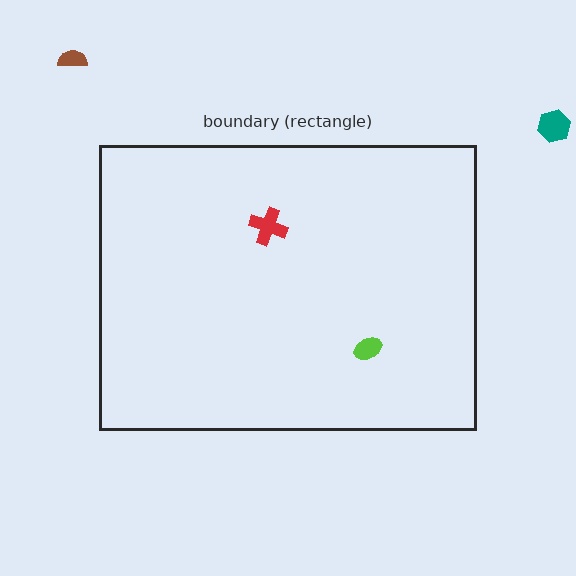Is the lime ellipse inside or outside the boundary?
Inside.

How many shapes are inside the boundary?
2 inside, 2 outside.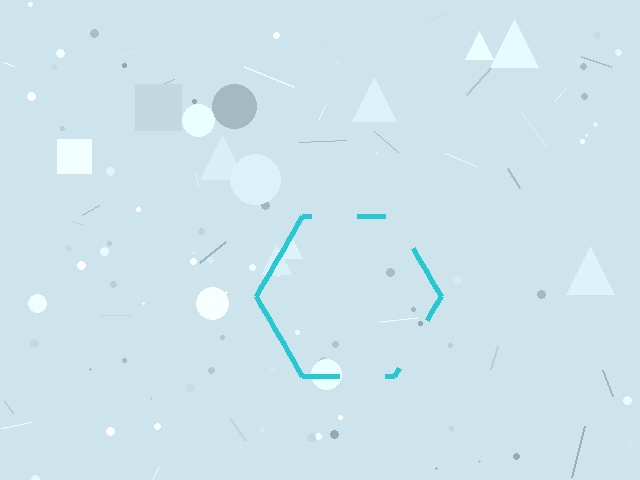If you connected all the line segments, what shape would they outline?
They would outline a hexagon.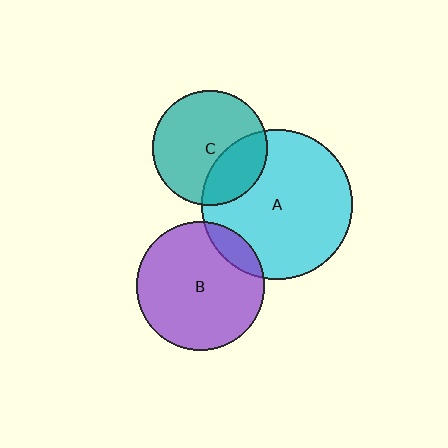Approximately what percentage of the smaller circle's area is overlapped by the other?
Approximately 30%.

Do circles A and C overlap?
Yes.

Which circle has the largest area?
Circle A (cyan).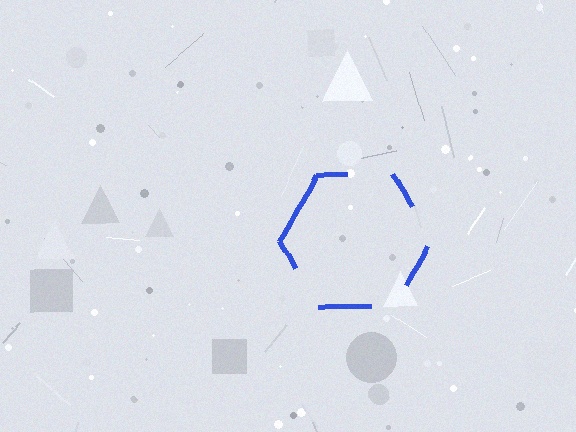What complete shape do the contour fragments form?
The contour fragments form a hexagon.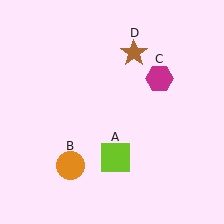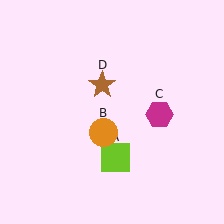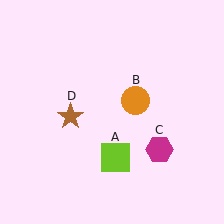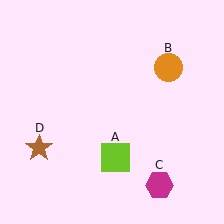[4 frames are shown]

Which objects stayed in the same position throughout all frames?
Lime square (object A) remained stationary.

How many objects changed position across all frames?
3 objects changed position: orange circle (object B), magenta hexagon (object C), brown star (object D).